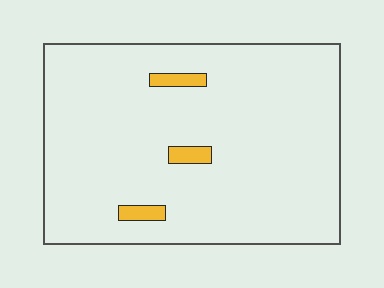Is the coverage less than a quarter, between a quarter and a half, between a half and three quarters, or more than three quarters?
Less than a quarter.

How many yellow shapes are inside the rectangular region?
3.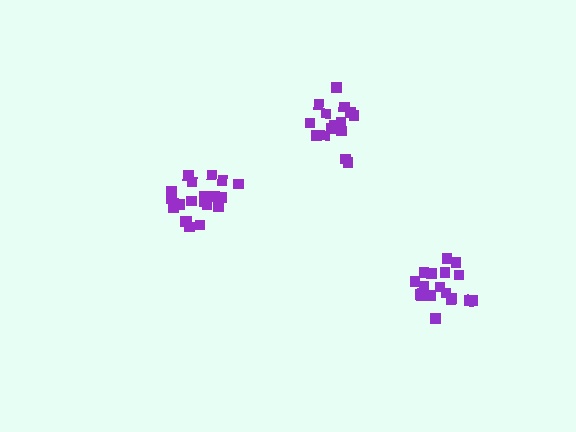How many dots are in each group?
Group 1: 19 dots, Group 2: 20 dots, Group 3: 15 dots (54 total).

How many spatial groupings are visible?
There are 3 spatial groupings.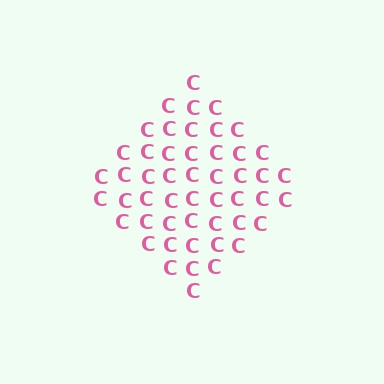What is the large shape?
The large shape is a diamond.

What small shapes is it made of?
It is made of small letter C's.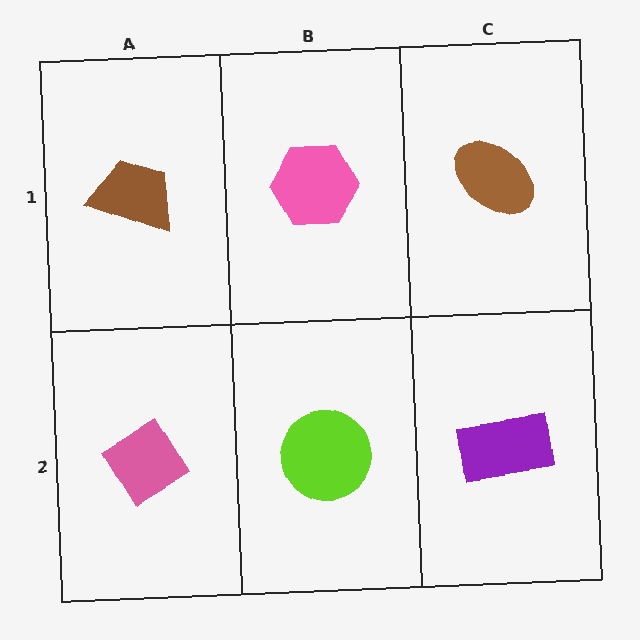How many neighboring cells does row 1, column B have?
3.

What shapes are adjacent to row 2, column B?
A pink hexagon (row 1, column B), a pink diamond (row 2, column A), a purple rectangle (row 2, column C).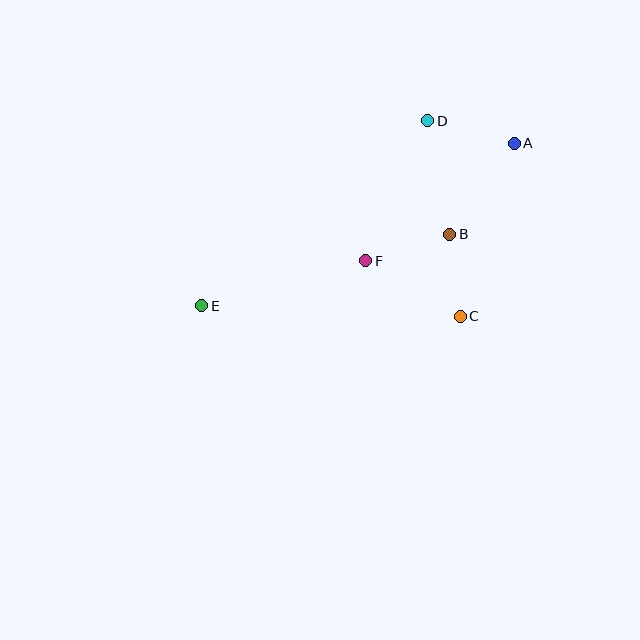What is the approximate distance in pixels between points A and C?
The distance between A and C is approximately 181 pixels.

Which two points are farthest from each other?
Points A and E are farthest from each other.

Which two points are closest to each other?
Points B and C are closest to each other.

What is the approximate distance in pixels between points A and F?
The distance between A and F is approximately 189 pixels.